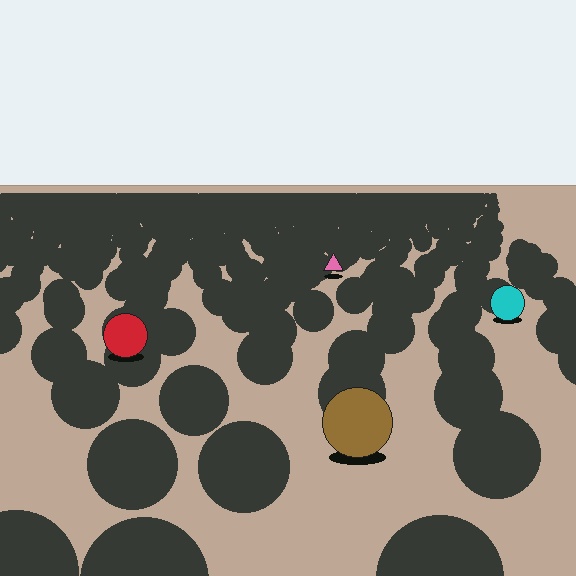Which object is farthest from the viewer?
The pink triangle is farthest from the viewer. It appears smaller and the ground texture around it is denser.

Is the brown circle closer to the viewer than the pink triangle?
Yes. The brown circle is closer — you can tell from the texture gradient: the ground texture is coarser near it.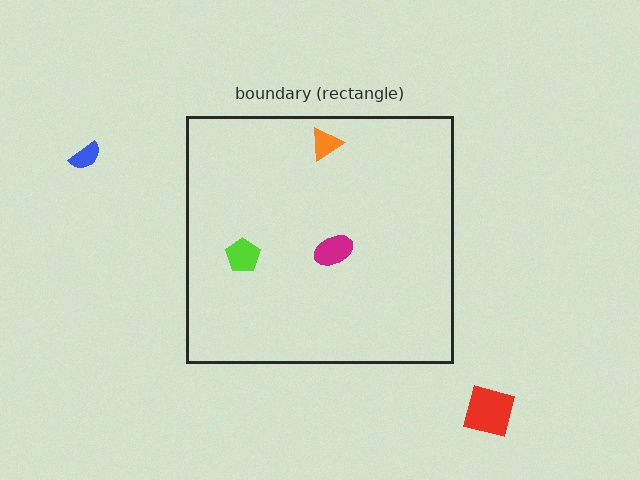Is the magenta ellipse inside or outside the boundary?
Inside.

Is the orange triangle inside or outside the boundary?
Inside.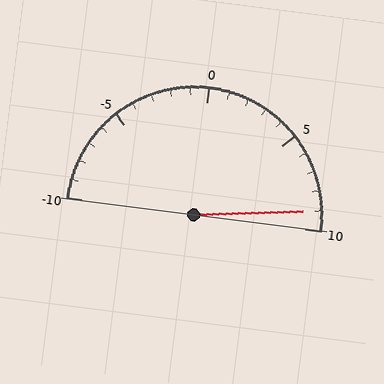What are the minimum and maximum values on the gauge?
The gauge ranges from -10 to 10.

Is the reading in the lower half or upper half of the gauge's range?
The reading is in the upper half of the range (-10 to 10).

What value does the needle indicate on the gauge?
The needle indicates approximately 9.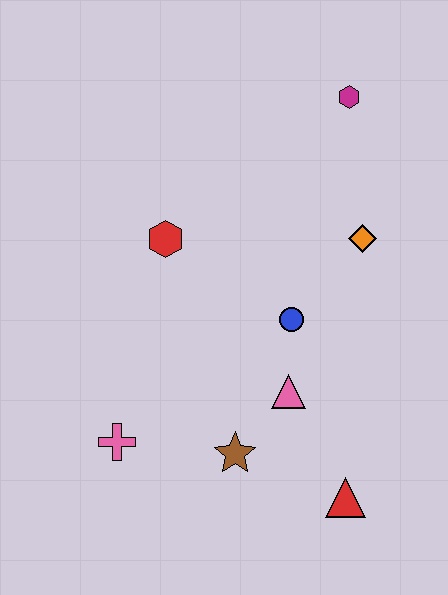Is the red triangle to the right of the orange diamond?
No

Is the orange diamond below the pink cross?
No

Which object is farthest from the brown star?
The magenta hexagon is farthest from the brown star.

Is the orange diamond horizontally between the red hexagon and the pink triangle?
No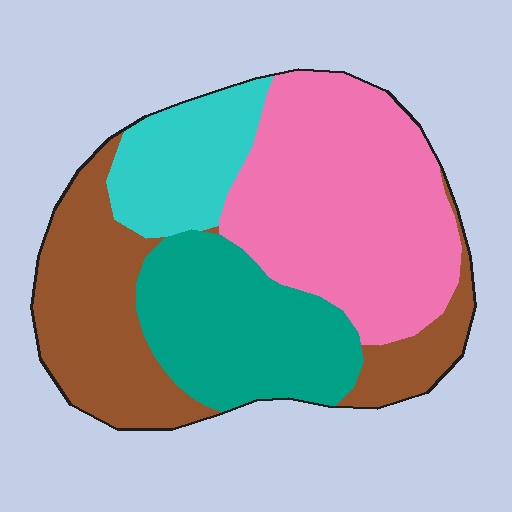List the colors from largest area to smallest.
From largest to smallest: pink, brown, teal, cyan.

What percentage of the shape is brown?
Brown covers around 25% of the shape.